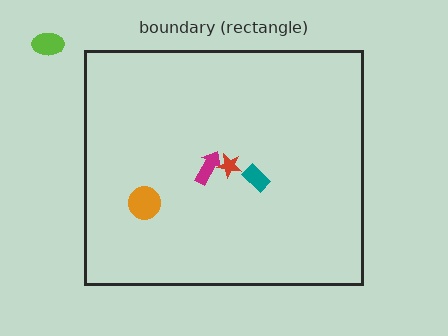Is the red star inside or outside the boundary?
Inside.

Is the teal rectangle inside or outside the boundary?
Inside.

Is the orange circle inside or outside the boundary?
Inside.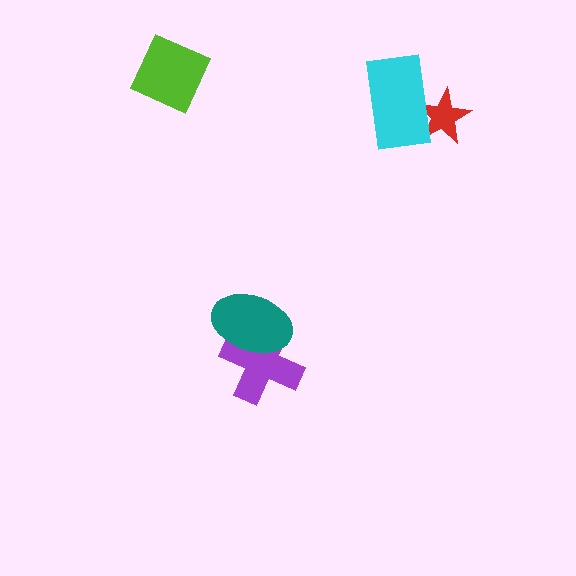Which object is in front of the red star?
The cyan rectangle is in front of the red star.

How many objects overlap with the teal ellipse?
1 object overlaps with the teal ellipse.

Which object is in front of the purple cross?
The teal ellipse is in front of the purple cross.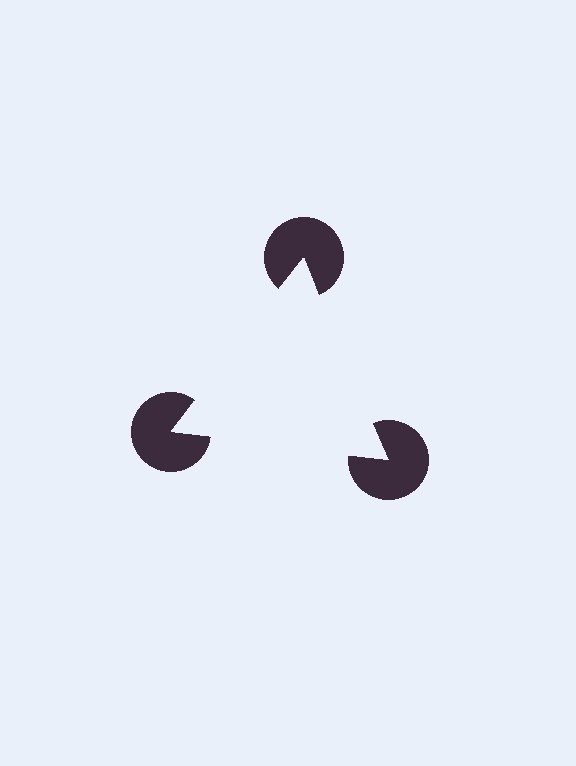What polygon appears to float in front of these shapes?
An illusory triangle — its edges are inferred from the aligned wedge cuts in the pac-man discs, not physically drawn.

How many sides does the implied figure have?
3 sides.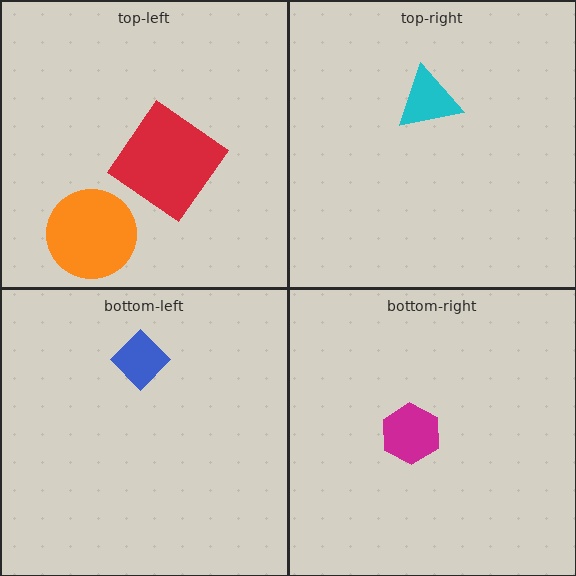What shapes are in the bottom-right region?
The magenta hexagon.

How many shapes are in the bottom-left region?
1.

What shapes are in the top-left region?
The orange circle, the red diamond.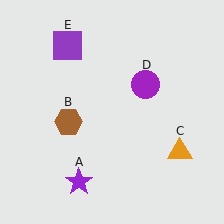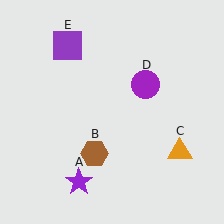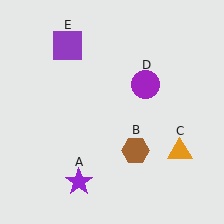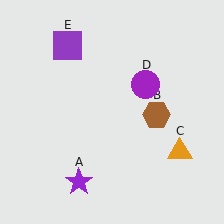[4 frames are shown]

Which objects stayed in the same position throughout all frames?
Purple star (object A) and orange triangle (object C) and purple circle (object D) and purple square (object E) remained stationary.